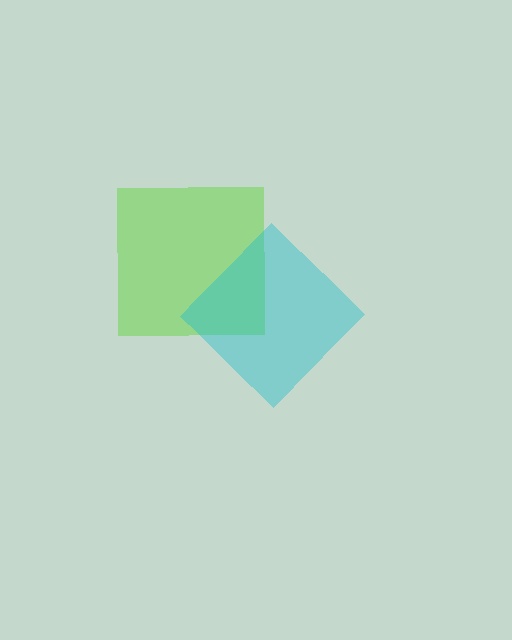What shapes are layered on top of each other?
The layered shapes are: a lime square, a cyan diamond.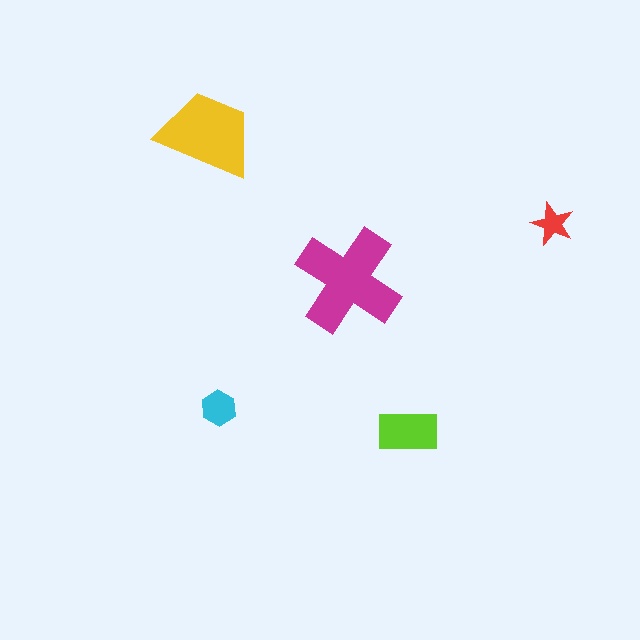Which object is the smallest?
The red star.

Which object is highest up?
The yellow trapezoid is topmost.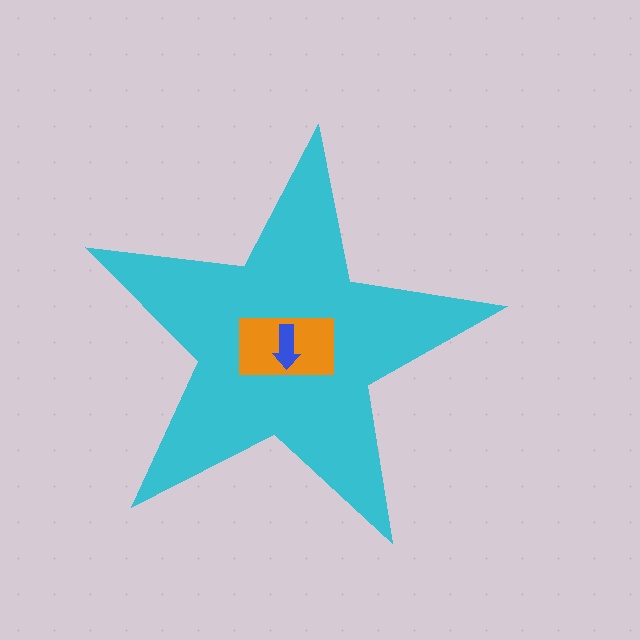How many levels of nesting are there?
3.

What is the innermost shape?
The blue arrow.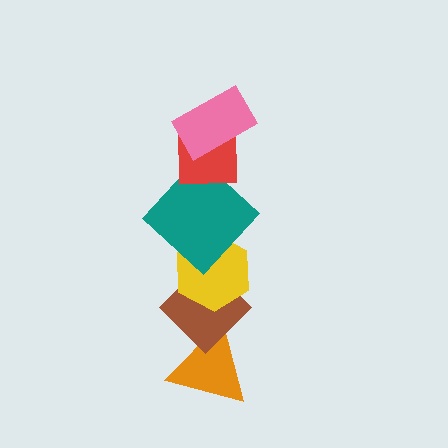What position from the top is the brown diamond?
The brown diamond is 5th from the top.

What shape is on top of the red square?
The pink rectangle is on top of the red square.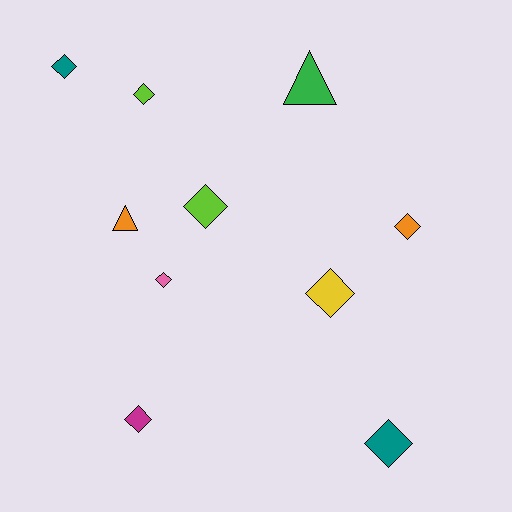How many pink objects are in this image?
There is 1 pink object.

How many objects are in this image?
There are 10 objects.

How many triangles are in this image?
There are 2 triangles.